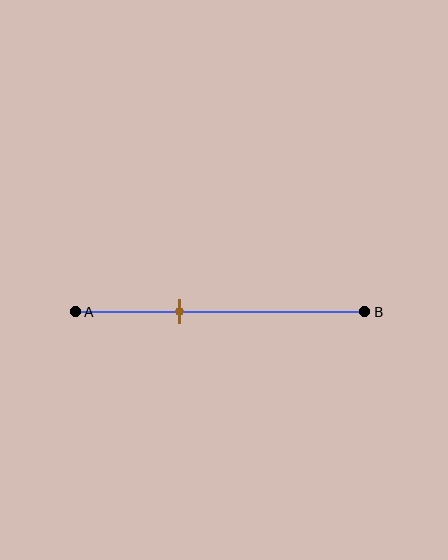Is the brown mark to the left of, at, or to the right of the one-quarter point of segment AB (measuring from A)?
The brown mark is to the right of the one-quarter point of segment AB.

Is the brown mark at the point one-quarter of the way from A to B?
No, the mark is at about 35% from A, not at the 25% one-quarter point.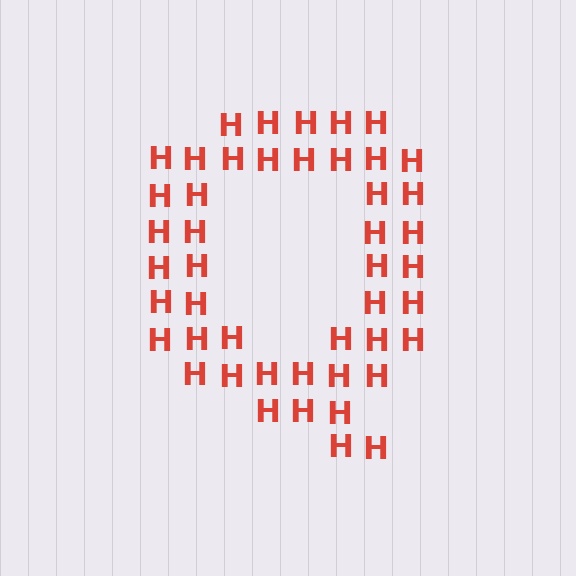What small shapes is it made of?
It is made of small letter H's.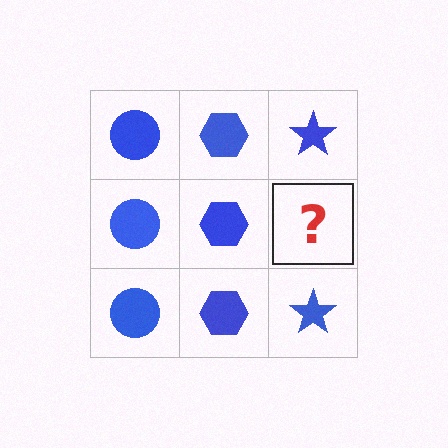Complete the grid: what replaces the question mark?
The question mark should be replaced with a blue star.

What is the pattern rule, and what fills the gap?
The rule is that each column has a consistent shape. The gap should be filled with a blue star.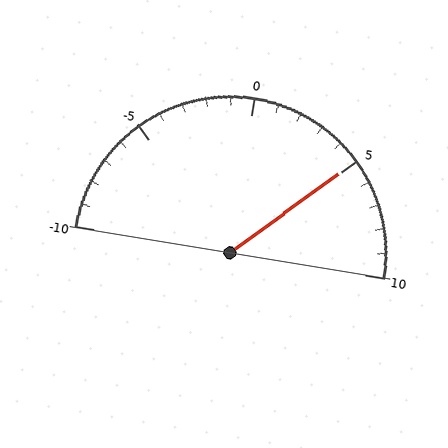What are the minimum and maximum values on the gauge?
The gauge ranges from -10 to 10.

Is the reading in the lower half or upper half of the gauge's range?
The reading is in the upper half of the range (-10 to 10).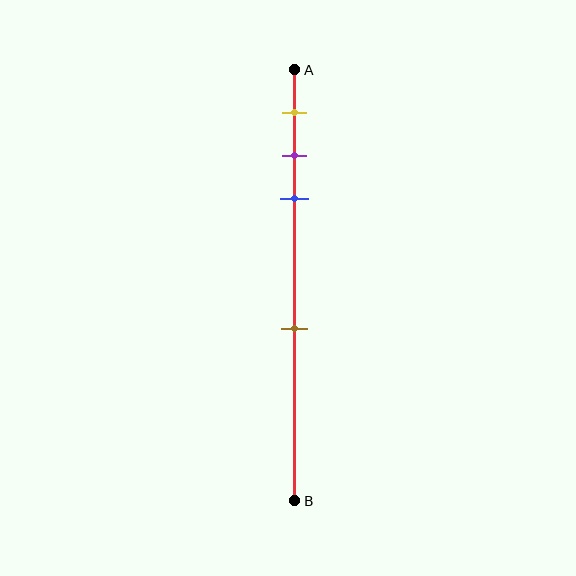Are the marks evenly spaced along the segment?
No, the marks are not evenly spaced.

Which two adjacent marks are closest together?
The purple and blue marks are the closest adjacent pair.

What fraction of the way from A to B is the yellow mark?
The yellow mark is approximately 10% (0.1) of the way from A to B.